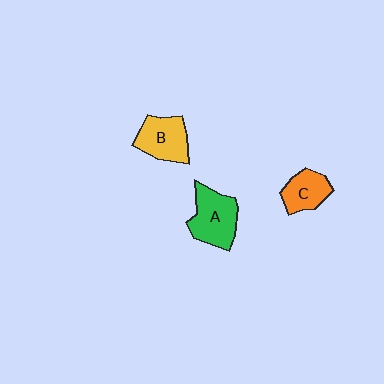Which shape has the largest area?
Shape A (green).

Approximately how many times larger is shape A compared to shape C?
Approximately 1.5 times.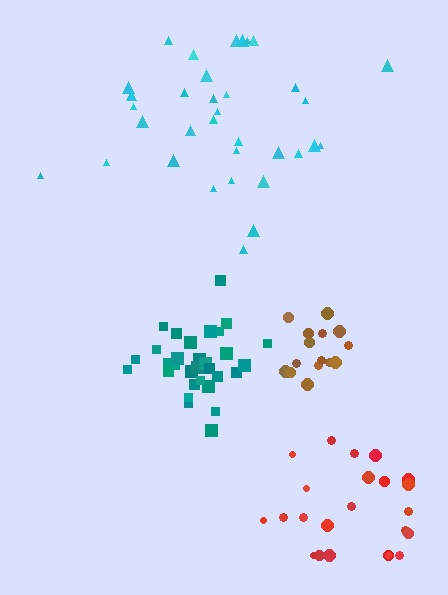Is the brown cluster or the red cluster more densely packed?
Brown.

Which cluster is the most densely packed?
Teal.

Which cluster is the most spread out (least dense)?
Cyan.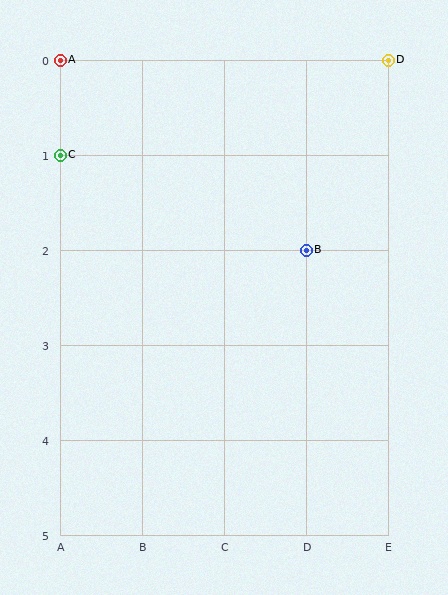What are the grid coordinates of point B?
Point B is at grid coordinates (D, 2).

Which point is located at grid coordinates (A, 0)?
Point A is at (A, 0).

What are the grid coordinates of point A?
Point A is at grid coordinates (A, 0).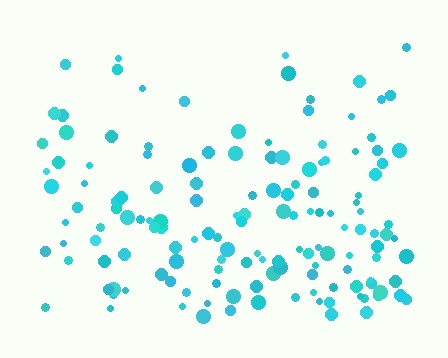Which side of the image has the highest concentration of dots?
The bottom.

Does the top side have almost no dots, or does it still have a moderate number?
Still a moderate number, just noticeably fewer than the bottom.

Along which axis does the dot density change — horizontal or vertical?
Vertical.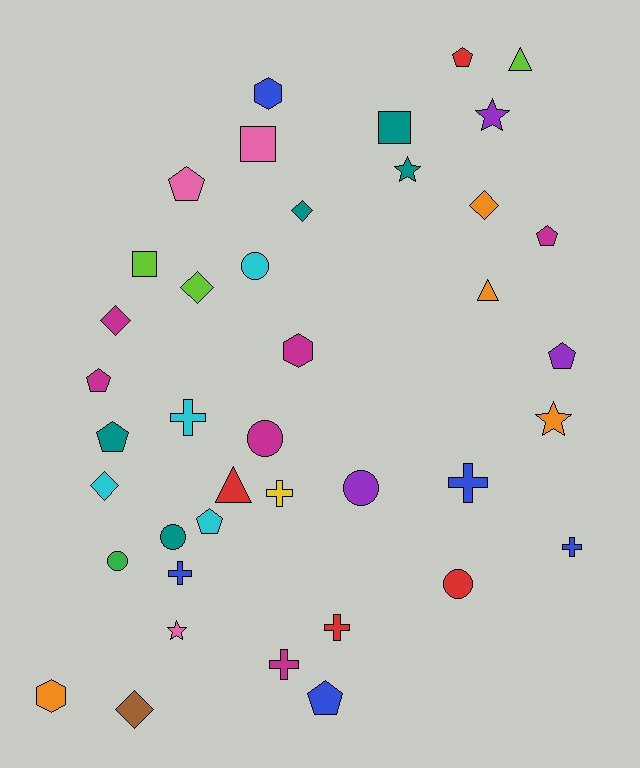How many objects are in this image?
There are 40 objects.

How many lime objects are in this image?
There are 3 lime objects.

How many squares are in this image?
There are 3 squares.